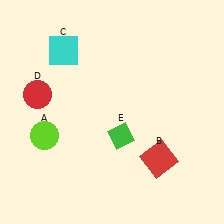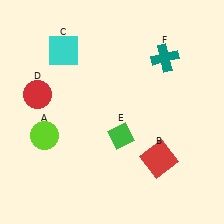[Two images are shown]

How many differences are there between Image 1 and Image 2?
There is 1 difference between the two images.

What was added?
A teal cross (F) was added in Image 2.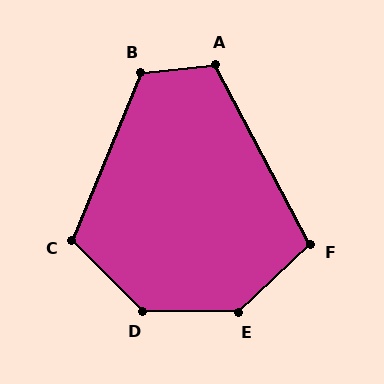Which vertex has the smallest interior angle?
F, at approximately 106 degrees.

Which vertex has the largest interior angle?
E, at approximately 136 degrees.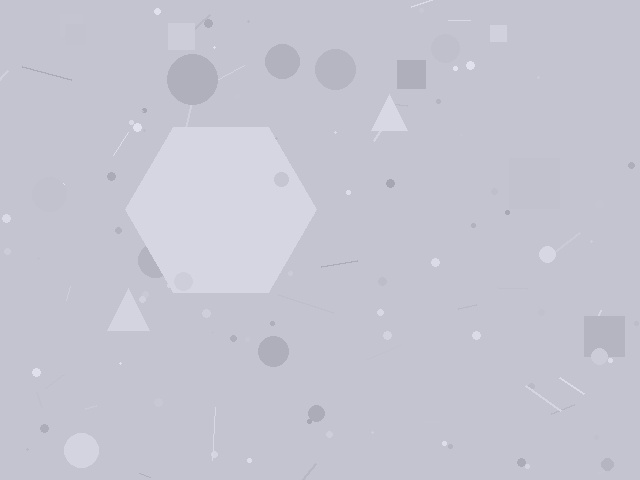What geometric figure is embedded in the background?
A hexagon is embedded in the background.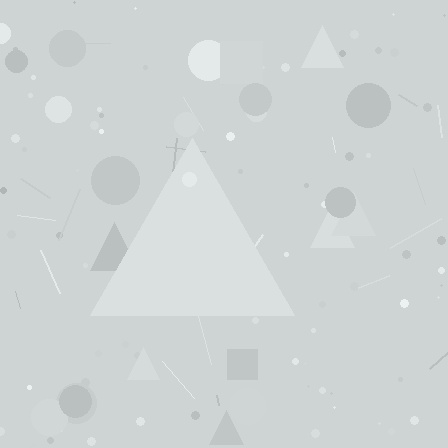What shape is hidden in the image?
A triangle is hidden in the image.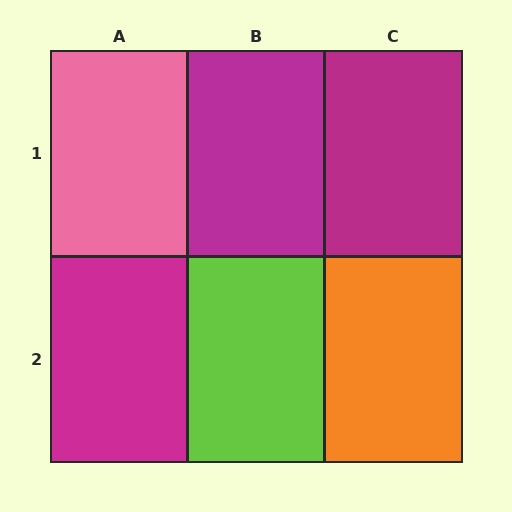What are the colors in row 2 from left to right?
Magenta, lime, orange.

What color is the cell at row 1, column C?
Magenta.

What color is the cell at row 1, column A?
Pink.